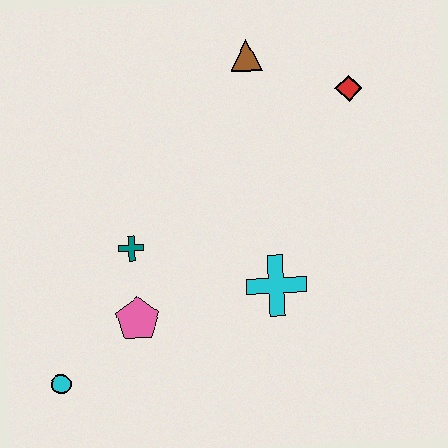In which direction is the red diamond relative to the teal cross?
The red diamond is to the right of the teal cross.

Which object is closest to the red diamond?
The brown triangle is closest to the red diamond.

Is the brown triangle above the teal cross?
Yes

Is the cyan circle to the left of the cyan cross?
Yes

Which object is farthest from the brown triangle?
The cyan circle is farthest from the brown triangle.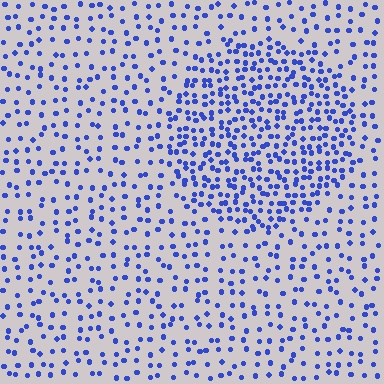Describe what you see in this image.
The image contains small blue elements arranged at two different densities. A circle-shaped region is visible where the elements are more densely packed than the surrounding area.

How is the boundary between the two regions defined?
The boundary is defined by a change in element density (approximately 2.1x ratio). All elements are the same color, size, and shape.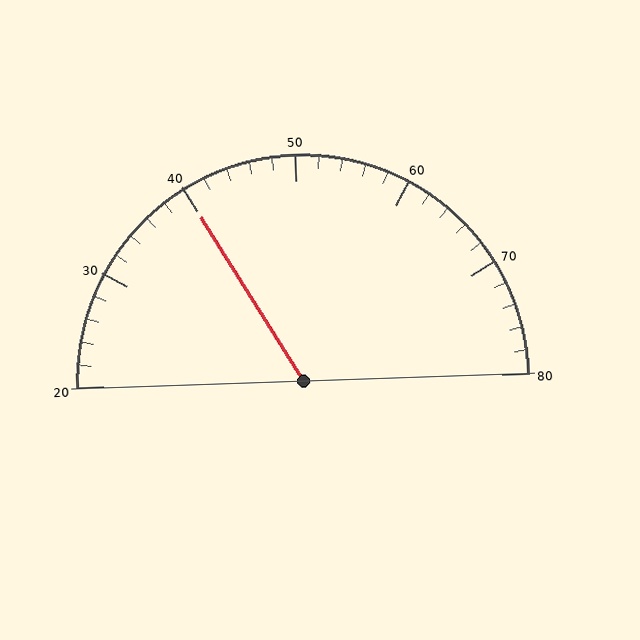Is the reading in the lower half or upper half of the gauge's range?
The reading is in the lower half of the range (20 to 80).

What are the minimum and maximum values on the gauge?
The gauge ranges from 20 to 80.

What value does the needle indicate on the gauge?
The needle indicates approximately 40.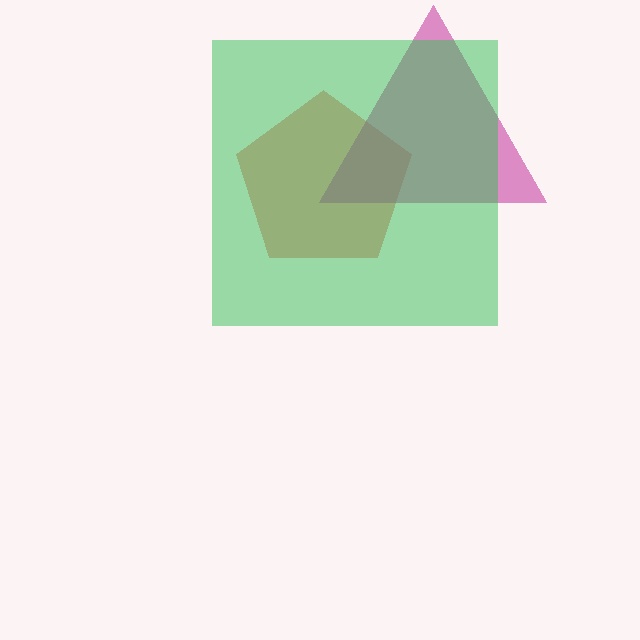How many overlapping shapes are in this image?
There are 3 overlapping shapes in the image.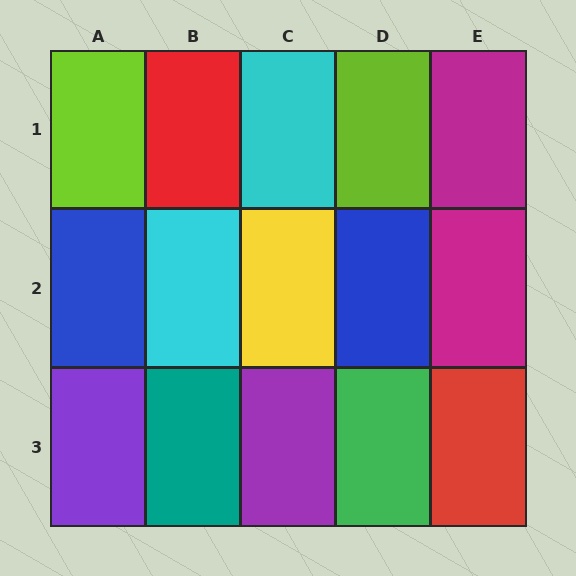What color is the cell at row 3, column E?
Red.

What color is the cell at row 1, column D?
Lime.